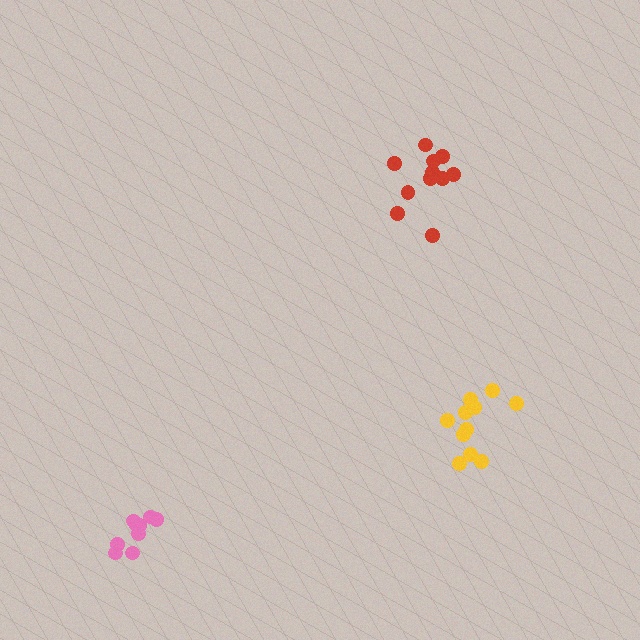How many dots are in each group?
Group 1: 11 dots, Group 2: 9 dots, Group 3: 11 dots (31 total).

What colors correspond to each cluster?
The clusters are colored: yellow, pink, red.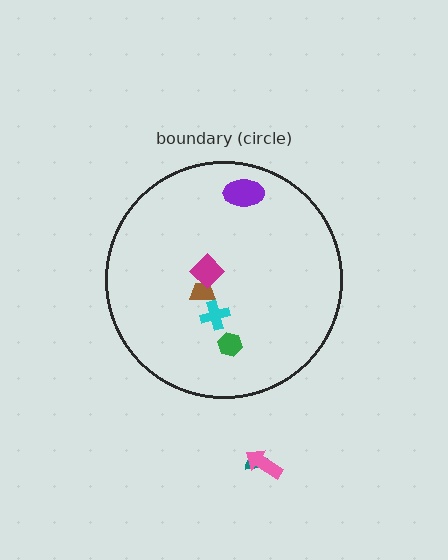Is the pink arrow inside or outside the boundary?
Outside.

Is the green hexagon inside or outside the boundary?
Inside.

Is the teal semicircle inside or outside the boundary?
Outside.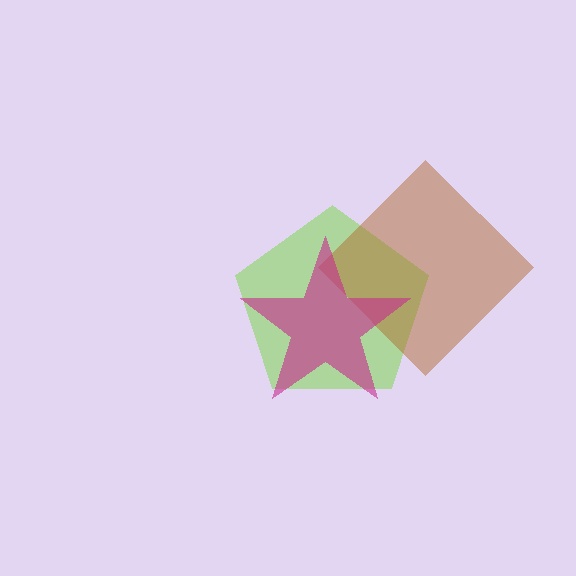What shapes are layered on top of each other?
The layered shapes are: a lime pentagon, a brown diamond, a magenta star.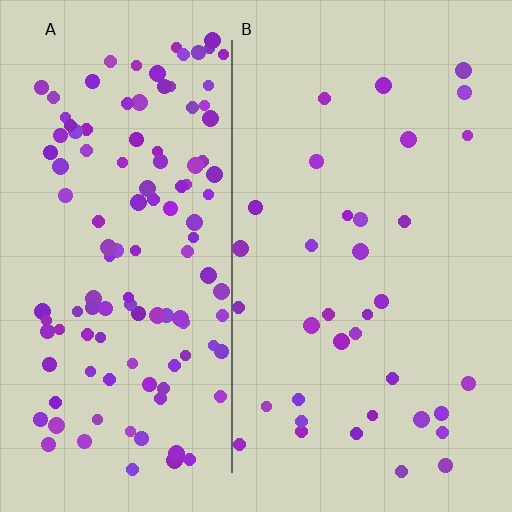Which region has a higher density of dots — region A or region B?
A (the left).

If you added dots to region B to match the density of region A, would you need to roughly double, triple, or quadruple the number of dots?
Approximately triple.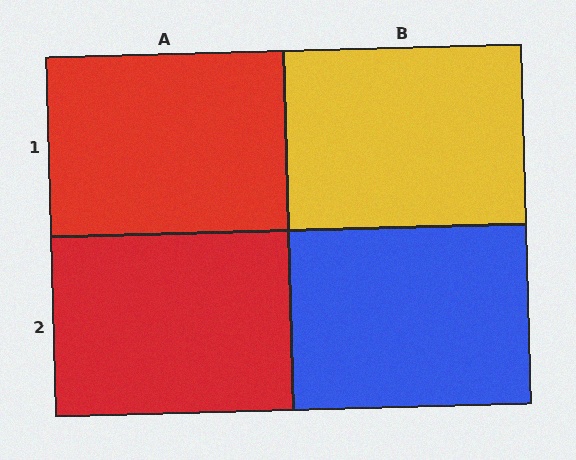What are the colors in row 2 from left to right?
Red, blue.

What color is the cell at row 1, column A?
Red.